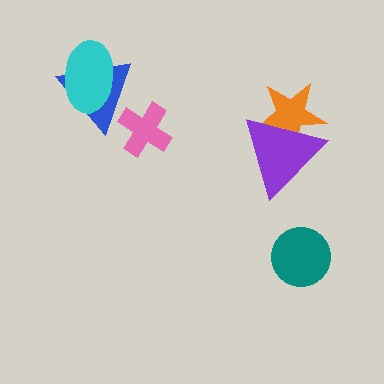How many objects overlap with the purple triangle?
1 object overlaps with the purple triangle.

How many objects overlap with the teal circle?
0 objects overlap with the teal circle.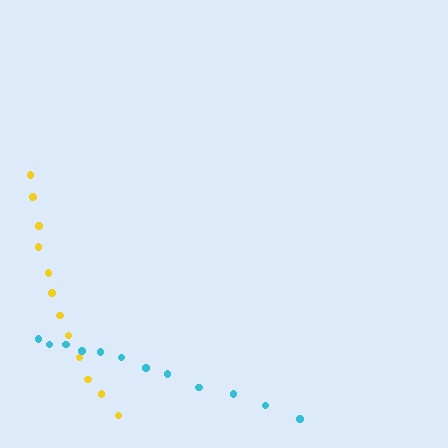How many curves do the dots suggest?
There are 2 distinct paths.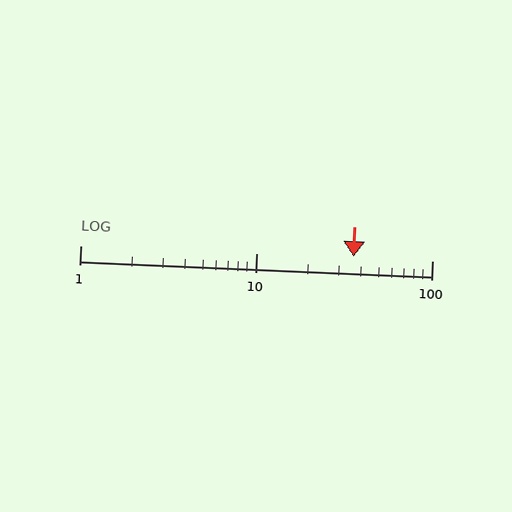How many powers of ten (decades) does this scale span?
The scale spans 2 decades, from 1 to 100.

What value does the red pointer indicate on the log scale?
The pointer indicates approximately 36.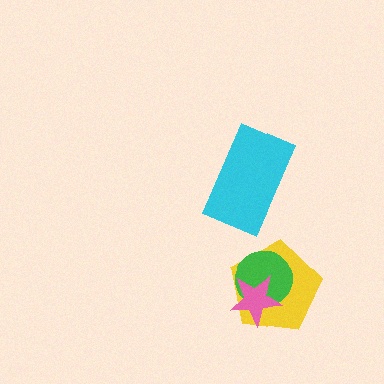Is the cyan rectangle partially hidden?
No, no other shape covers it.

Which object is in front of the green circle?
The pink star is in front of the green circle.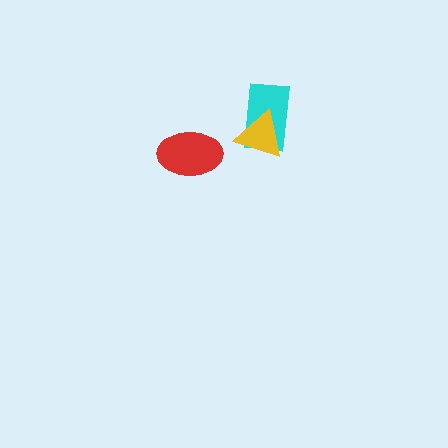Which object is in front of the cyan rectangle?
The yellow triangle is in front of the cyan rectangle.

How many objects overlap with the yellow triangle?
1 object overlaps with the yellow triangle.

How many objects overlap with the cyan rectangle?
1 object overlaps with the cyan rectangle.